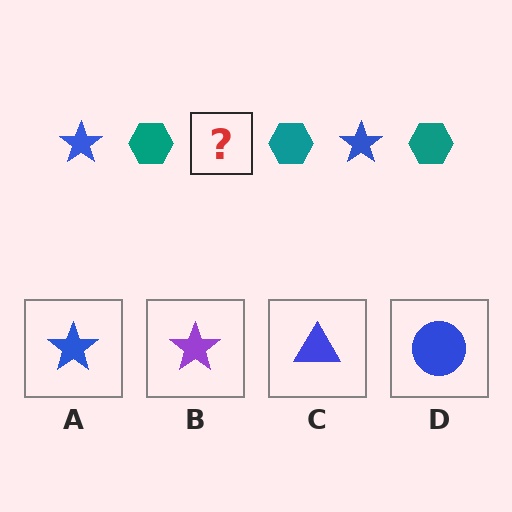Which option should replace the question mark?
Option A.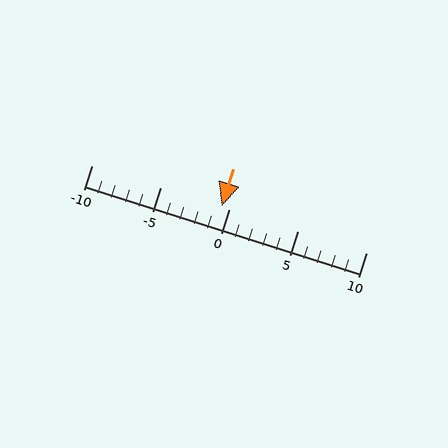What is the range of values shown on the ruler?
The ruler shows values from -10 to 10.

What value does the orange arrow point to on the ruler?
The orange arrow points to approximately 0.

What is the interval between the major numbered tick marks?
The major tick marks are spaced 5 units apart.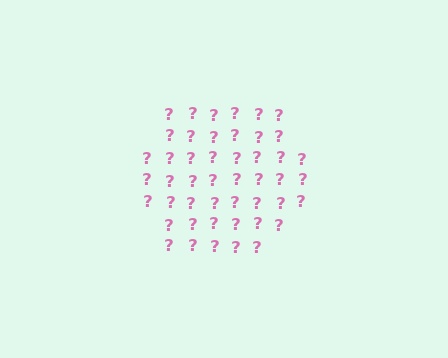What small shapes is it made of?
It is made of small question marks.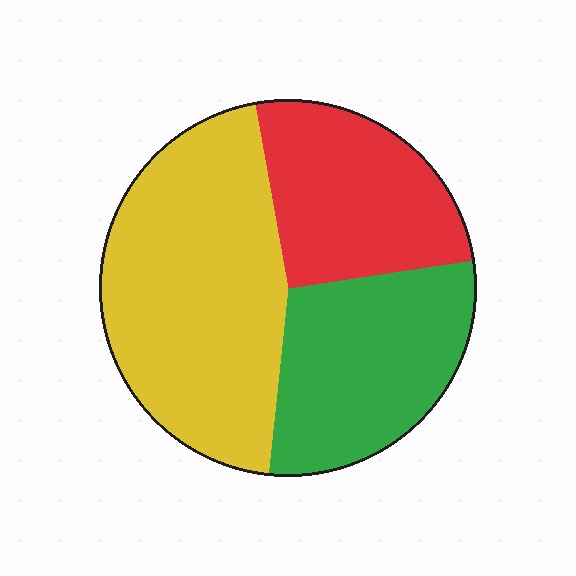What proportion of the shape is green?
Green covers around 30% of the shape.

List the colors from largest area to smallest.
From largest to smallest: yellow, green, red.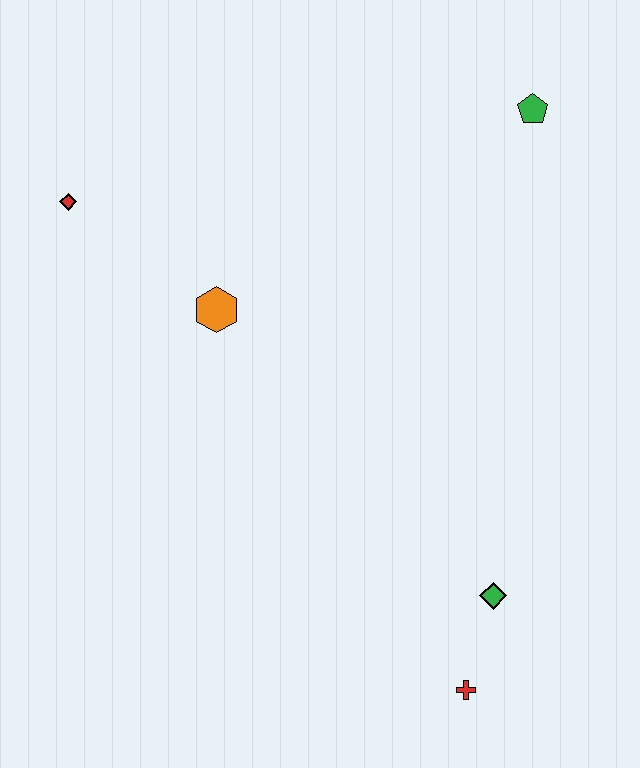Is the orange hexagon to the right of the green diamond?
No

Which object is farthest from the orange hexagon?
The red cross is farthest from the orange hexagon.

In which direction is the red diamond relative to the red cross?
The red diamond is above the red cross.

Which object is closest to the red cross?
The green diamond is closest to the red cross.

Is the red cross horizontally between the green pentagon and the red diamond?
Yes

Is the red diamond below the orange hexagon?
No